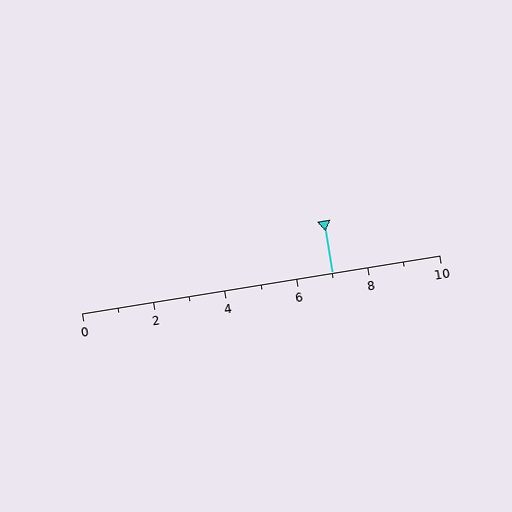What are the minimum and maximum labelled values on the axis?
The axis runs from 0 to 10.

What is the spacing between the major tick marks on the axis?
The major ticks are spaced 2 apart.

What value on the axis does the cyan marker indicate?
The marker indicates approximately 7.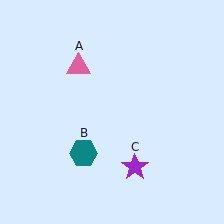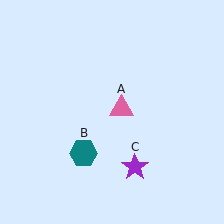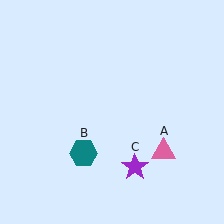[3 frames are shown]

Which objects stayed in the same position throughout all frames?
Teal hexagon (object B) and purple star (object C) remained stationary.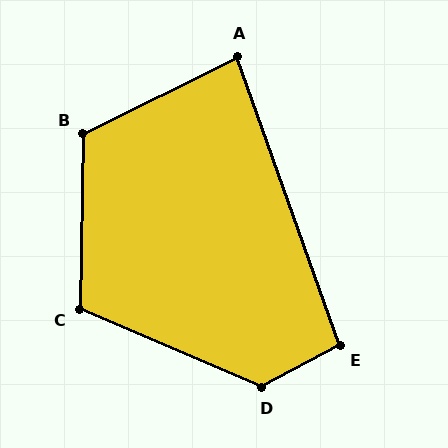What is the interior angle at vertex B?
Approximately 117 degrees (obtuse).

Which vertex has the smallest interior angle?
A, at approximately 83 degrees.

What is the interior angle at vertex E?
Approximately 99 degrees (obtuse).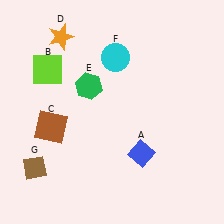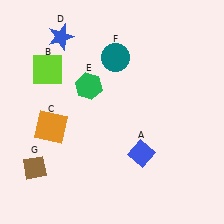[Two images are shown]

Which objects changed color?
C changed from brown to orange. D changed from orange to blue. F changed from cyan to teal.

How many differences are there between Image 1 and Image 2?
There are 3 differences between the two images.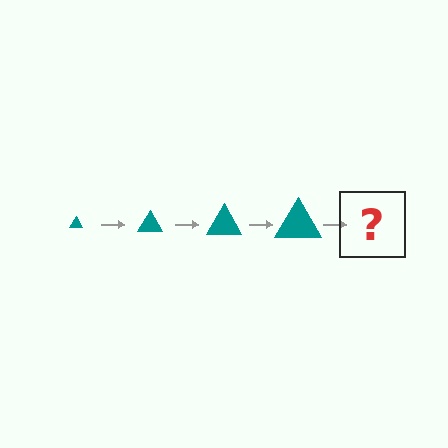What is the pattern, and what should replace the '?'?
The pattern is that the triangle gets progressively larger each step. The '?' should be a teal triangle, larger than the previous one.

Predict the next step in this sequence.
The next step is a teal triangle, larger than the previous one.